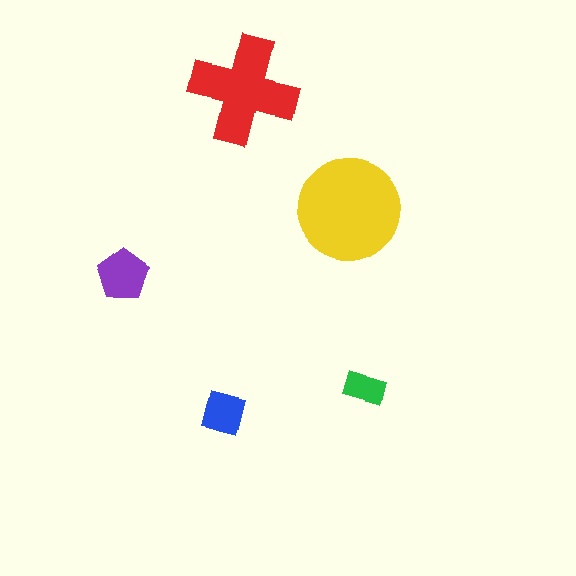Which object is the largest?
The yellow circle.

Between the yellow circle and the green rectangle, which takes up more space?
The yellow circle.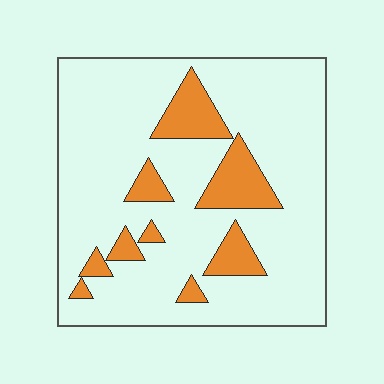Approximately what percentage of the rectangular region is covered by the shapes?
Approximately 15%.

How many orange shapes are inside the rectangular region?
9.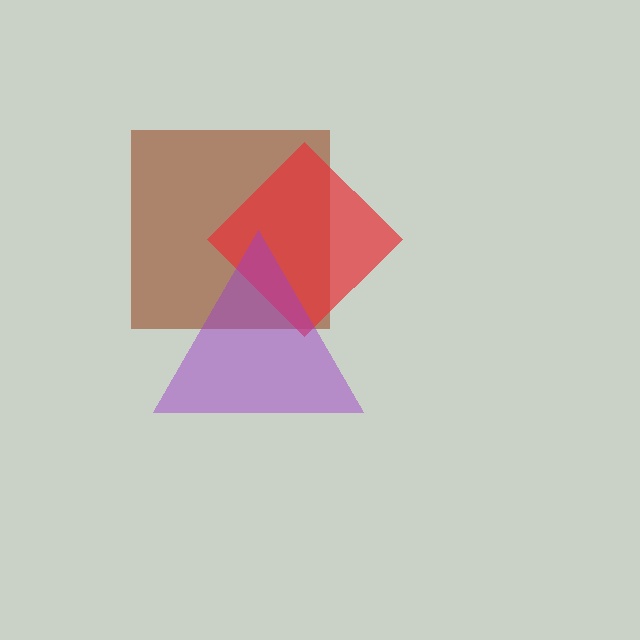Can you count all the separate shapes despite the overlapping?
Yes, there are 3 separate shapes.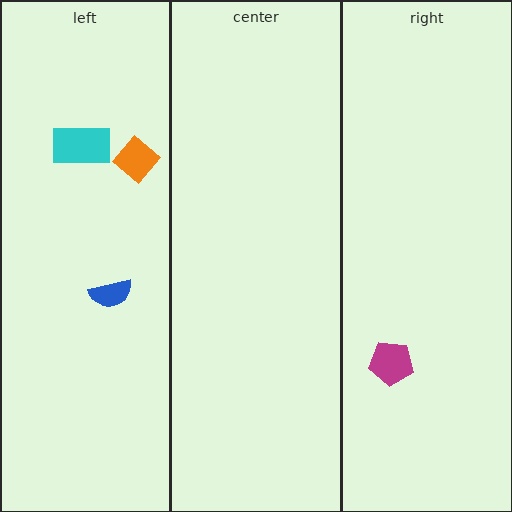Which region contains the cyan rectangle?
The left region.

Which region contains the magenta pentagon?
The right region.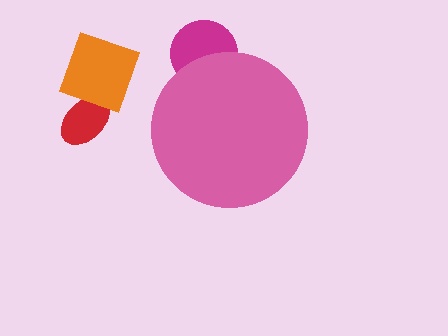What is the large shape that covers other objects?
A pink circle.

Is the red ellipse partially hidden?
No, the red ellipse is fully visible.